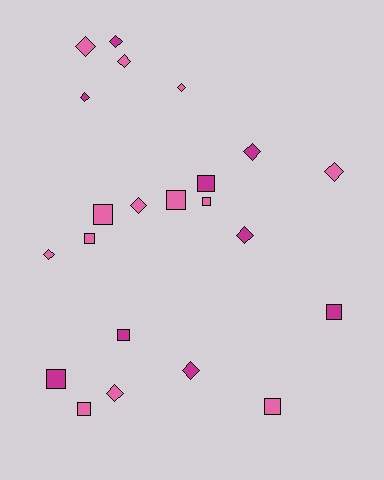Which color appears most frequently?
Pink, with 13 objects.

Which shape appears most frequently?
Diamond, with 12 objects.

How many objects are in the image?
There are 22 objects.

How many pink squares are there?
There are 6 pink squares.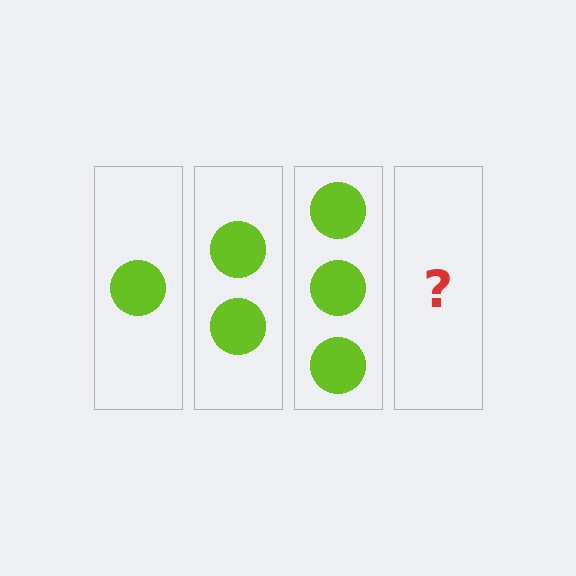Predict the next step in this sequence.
The next step is 4 circles.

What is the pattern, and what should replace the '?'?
The pattern is that each step adds one more circle. The '?' should be 4 circles.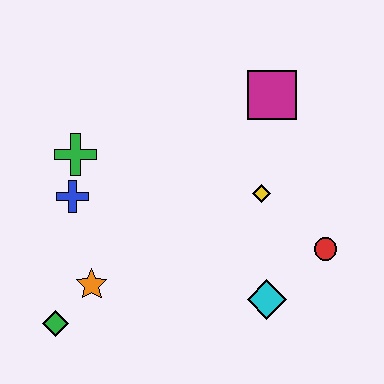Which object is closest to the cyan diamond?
The red circle is closest to the cyan diamond.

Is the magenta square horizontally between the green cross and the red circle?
Yes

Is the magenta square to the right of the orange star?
Yes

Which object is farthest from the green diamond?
The magenta square is farthest from the green diamond.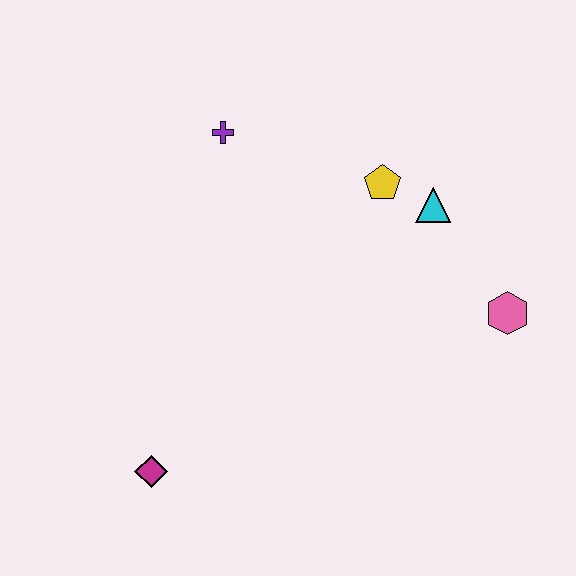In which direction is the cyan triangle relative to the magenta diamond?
The cyan triangle is to the right of the magenta diamond.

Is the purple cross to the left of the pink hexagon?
Yes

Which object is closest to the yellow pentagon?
The cyan triangle is closest to the yellow pentagon.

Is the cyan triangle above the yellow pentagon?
No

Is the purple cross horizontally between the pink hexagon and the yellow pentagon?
No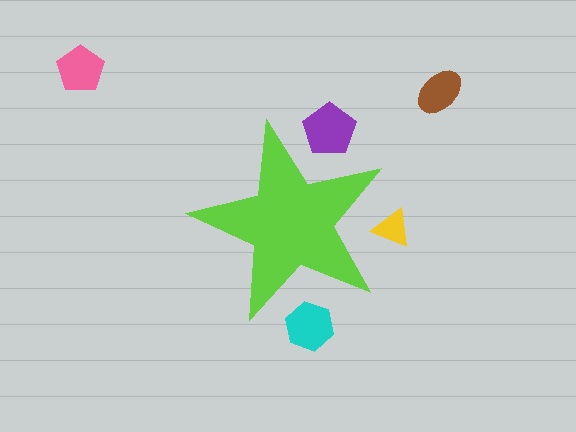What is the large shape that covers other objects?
A lime star.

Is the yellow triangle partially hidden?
Yes, the yellow triangle is partially hidden behind the lime star.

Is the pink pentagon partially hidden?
No, the pink pentagon is fully visible.